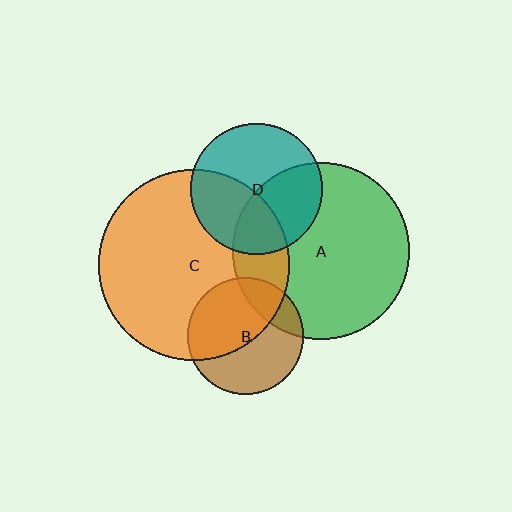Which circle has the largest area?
Circle C (orange).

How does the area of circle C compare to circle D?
Approximately 2.1 times.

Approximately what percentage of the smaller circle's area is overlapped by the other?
Approximately 20%.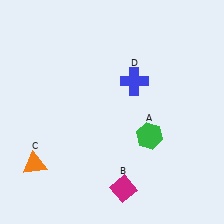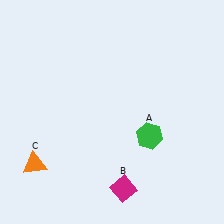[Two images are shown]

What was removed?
The blue cross (D) was removed in Image 2.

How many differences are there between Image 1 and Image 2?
There is 1 difference between the two images.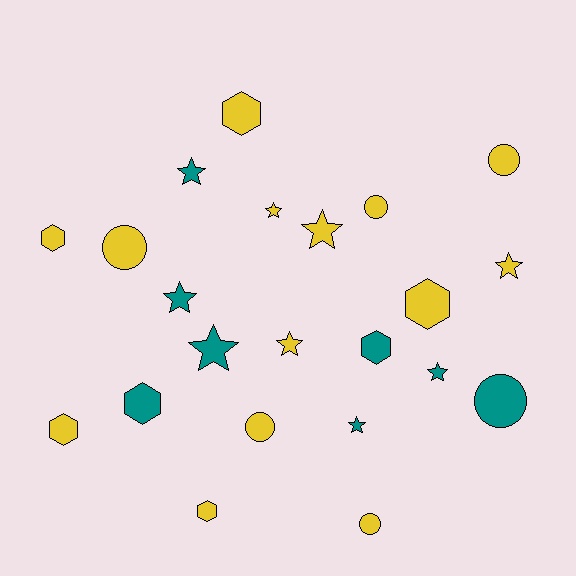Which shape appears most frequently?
Star, with 9 objects.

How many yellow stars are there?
There are 4 yellow stars.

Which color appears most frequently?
Yellow, with 14 objects.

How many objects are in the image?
There are 22 objects.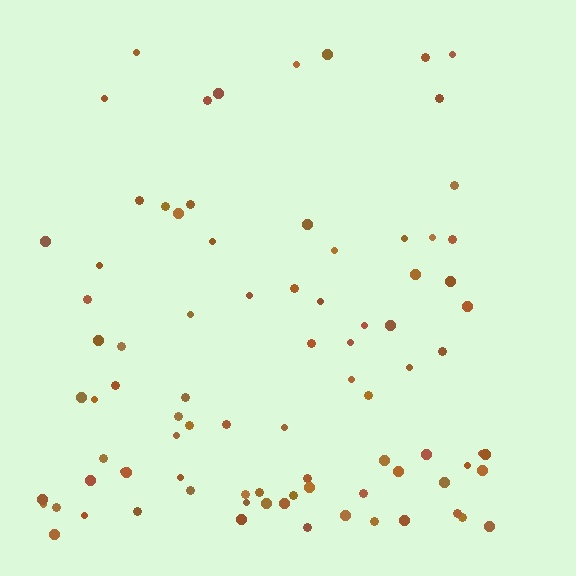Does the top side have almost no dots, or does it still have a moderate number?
Still a moderate number, just noticeably fewer than the bottom.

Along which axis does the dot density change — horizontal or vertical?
Vertical.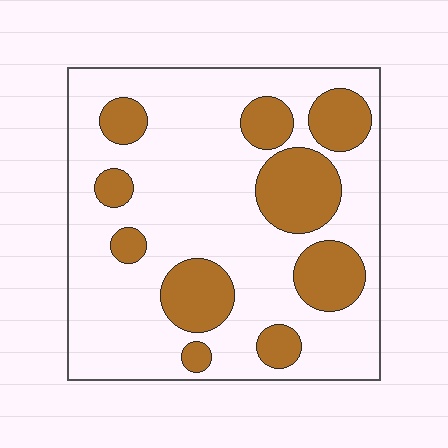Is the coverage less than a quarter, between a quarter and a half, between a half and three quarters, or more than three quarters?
Between a quarter and a half.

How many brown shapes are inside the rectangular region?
10.